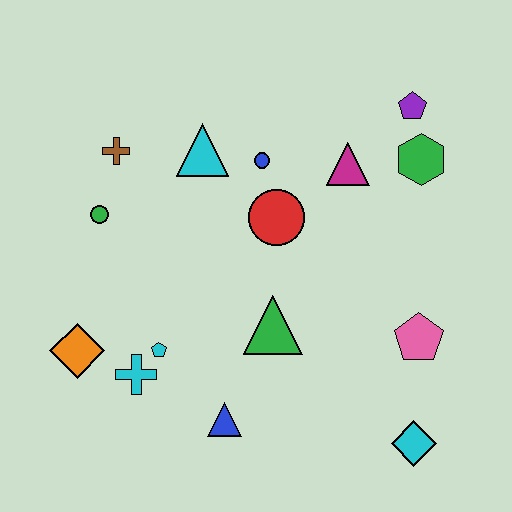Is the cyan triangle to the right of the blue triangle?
No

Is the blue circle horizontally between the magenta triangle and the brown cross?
Yes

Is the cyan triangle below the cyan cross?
No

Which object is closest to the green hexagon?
The purple pentagon is closest to the green hexagon.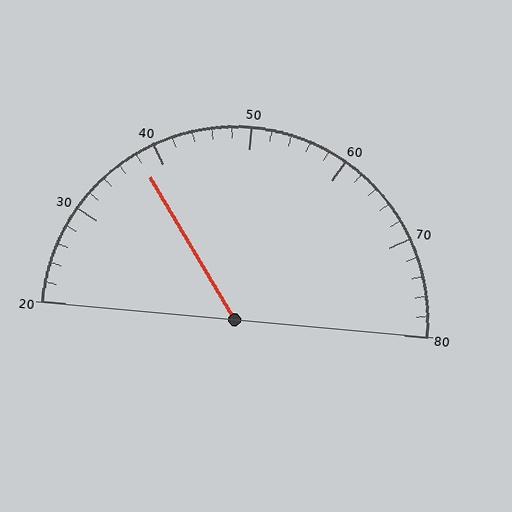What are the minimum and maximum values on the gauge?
The gauge ranges from 20 to 80.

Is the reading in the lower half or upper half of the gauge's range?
The reading is in the lower half of the range (20 to 80).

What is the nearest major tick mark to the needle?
The nearest major tick mark is 40.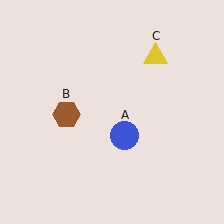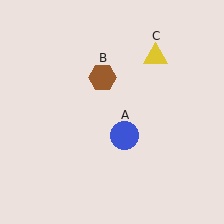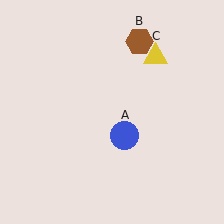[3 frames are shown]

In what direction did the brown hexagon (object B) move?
The brown hexagon (object B) moved up and to the right.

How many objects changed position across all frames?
1 object changed position: brown hexagon (object B).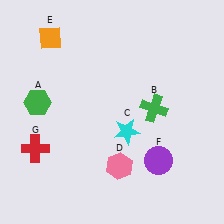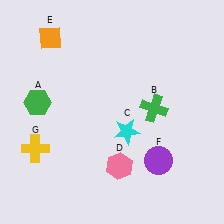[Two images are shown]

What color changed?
The cross (G) changed from red in Image 1 to yellow in Image 2.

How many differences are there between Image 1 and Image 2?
There is 1 difference between the two images.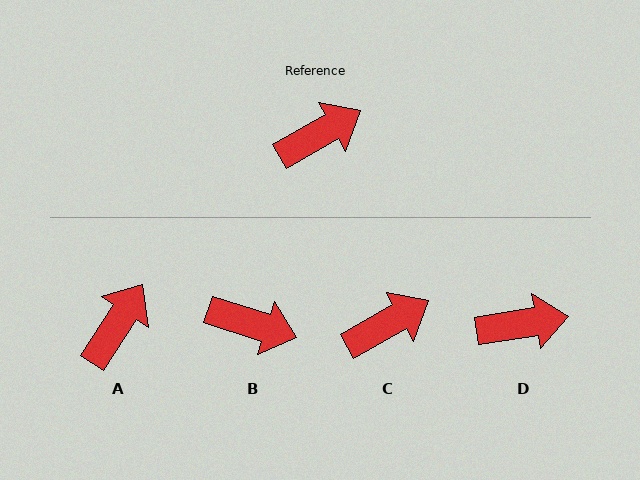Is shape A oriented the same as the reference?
No, it is off by about 28 degrees.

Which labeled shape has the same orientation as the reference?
C.